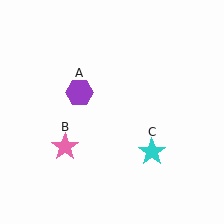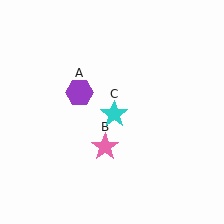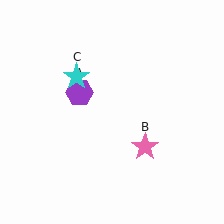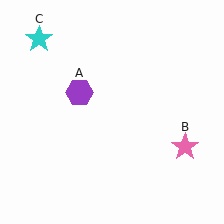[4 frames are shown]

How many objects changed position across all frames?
2 objects changed position: pink star (object B), cyan star (object C).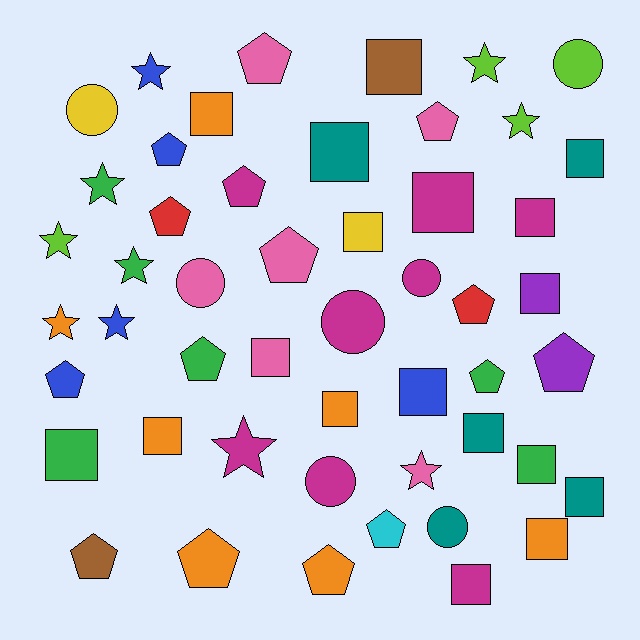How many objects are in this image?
There are 50 objects.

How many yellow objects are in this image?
There are 2 yellow objects.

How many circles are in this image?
There are 7 circles.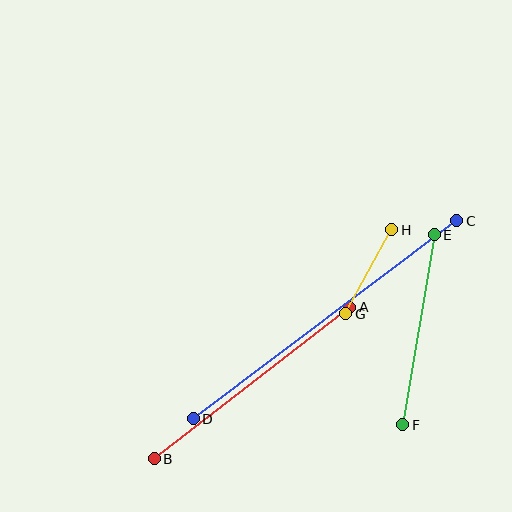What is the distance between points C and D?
The distance is approximately 330 pixels.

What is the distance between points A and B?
The distance is approximately 247 pixels.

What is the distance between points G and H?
The distance is approximately 96 pixels.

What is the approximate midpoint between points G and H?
The midpoint is at approximately (369, 272) pixels.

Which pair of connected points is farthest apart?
Points C and D are farthest apart.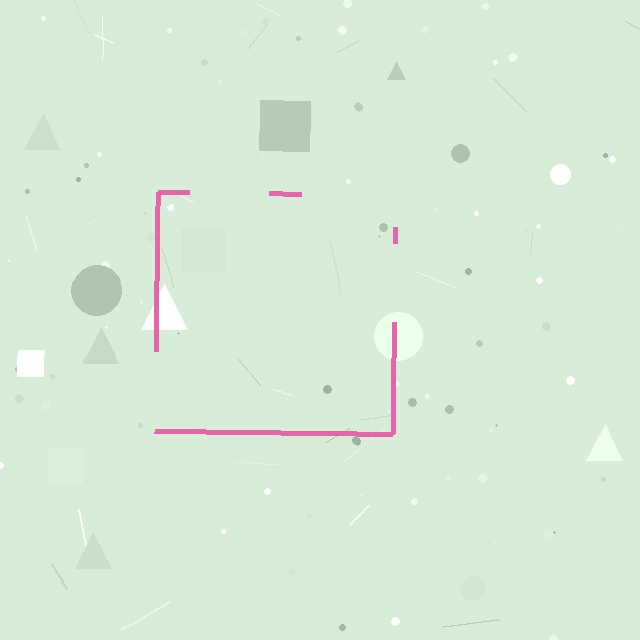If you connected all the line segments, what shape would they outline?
They would outline a square.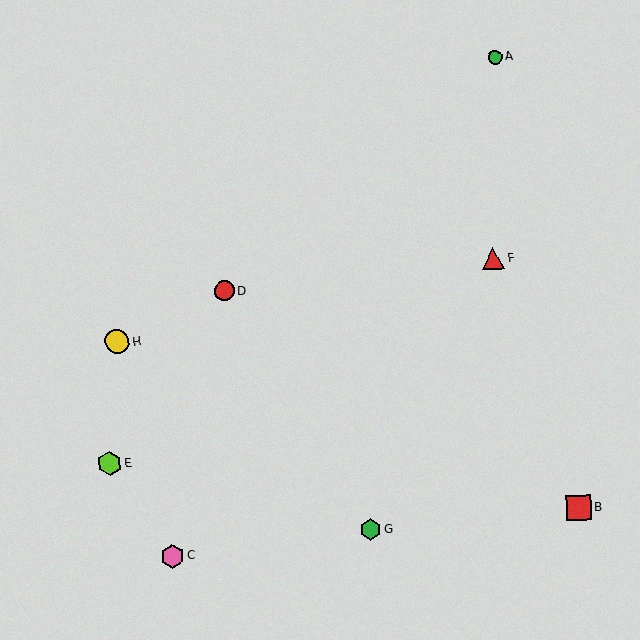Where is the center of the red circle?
The center of the red circle is at (225, 291).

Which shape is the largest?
The red square (labeled B) is the largest.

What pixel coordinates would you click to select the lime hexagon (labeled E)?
Click at (110, 463) to select the lime hexagon E.